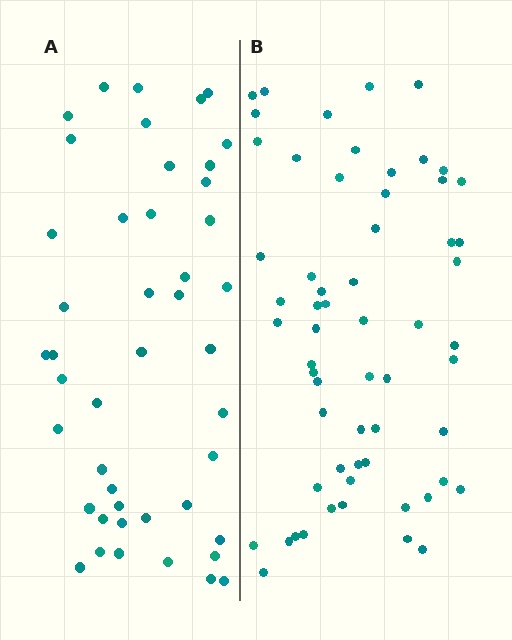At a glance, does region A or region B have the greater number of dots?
Region B (the right region) has more dots.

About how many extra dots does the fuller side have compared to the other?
Region B has approximately 15 more dots than region A.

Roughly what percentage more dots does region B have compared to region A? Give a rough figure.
About 35% more.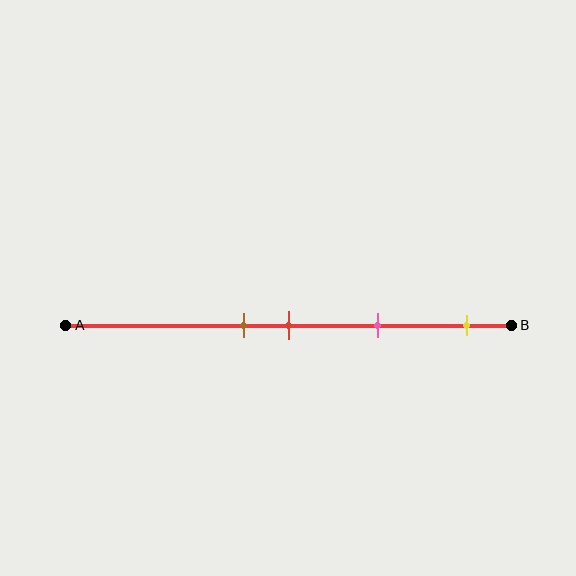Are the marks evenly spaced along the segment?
No, the marks are not evenly spaced.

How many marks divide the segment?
There are 4 marks dividing the segment.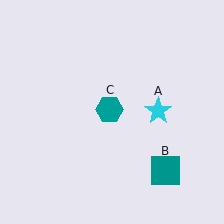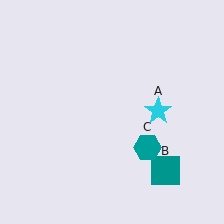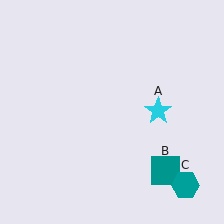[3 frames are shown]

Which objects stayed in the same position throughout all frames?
Cyan star (object A) and teal square (object B) remained stationary.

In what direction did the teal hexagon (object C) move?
The teal hexagon (object C) moved down and to the right.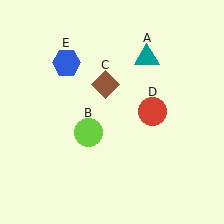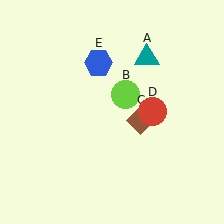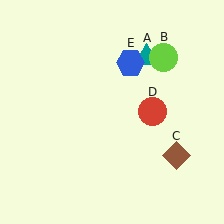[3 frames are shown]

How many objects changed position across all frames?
3 objects changed position: lime circle (object B), brown diamond (object C), blue hexagon (object E).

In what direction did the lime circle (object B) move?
The lime circle (object B) moved up and to the right.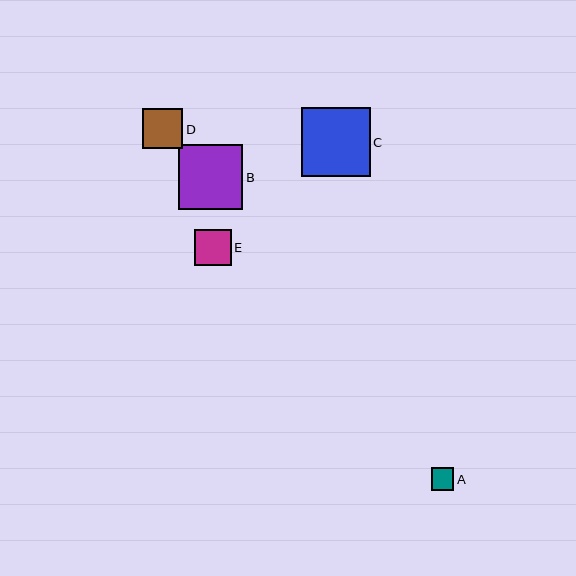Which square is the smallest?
Square A is the smallest with a size of approximately 22 pixels.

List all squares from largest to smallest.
From largest to smallest: C, B, D, E, A.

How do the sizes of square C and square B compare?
Square C and square B are approximately the same size.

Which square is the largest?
Square C is the largest with a size of approximately 69 pixels.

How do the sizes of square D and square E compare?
Square D and square E are approximately the same size.